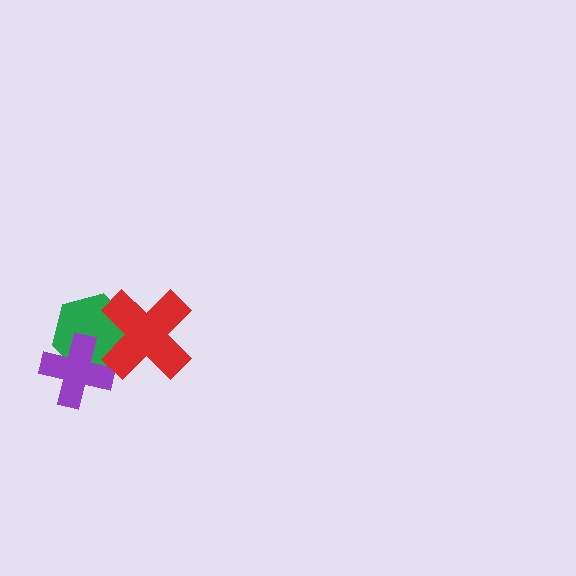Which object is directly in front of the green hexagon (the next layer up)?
The purple cross is directly in front of the green hexagon.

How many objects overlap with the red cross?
1 object overlaps with the red cross.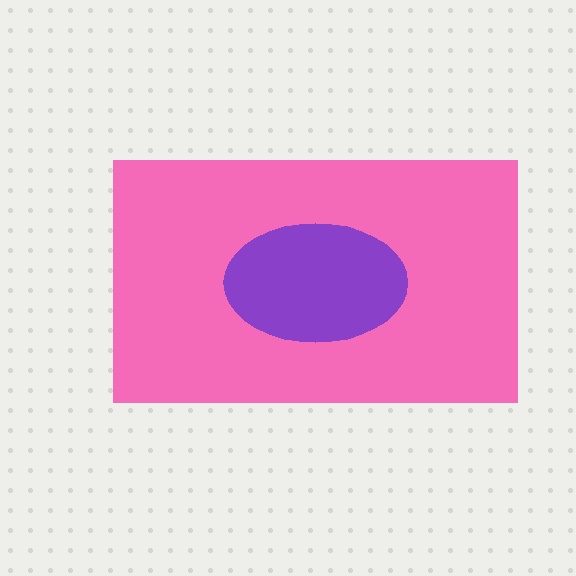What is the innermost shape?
The purple ellipse.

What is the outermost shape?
The pink rectangle.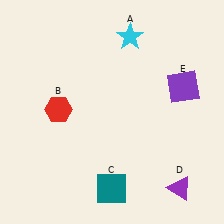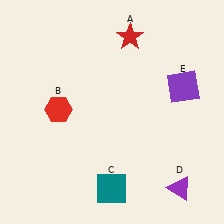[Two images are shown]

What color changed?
The star (A) changed from cyan in Image 1 to red in Image 2.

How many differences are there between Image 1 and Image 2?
There is 1 difference between the two images.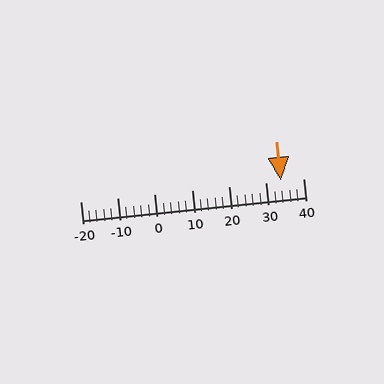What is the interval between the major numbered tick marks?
The major tick marks are spaced 10 units apart.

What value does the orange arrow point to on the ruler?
The orange arrow points to approximately 34.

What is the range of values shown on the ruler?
The ruler shows values from -20 to 40.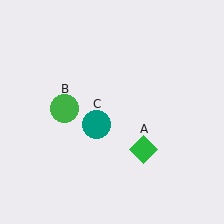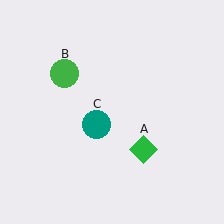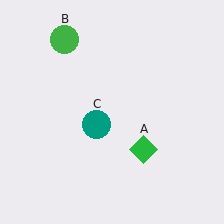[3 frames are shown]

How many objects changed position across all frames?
1 object changed position: green circle (object B).